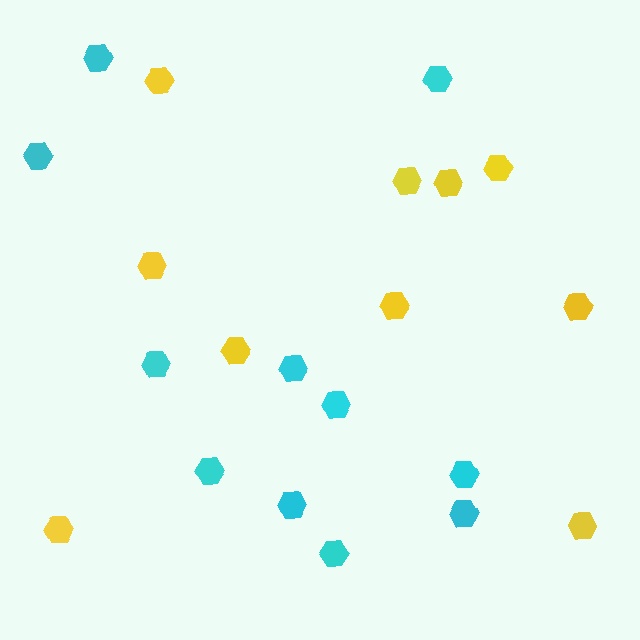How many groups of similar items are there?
There are 2 groups: one group of yellow hexagons (10) and one group of cyan hexagons (11).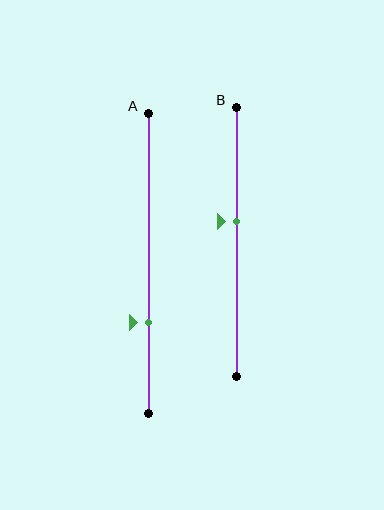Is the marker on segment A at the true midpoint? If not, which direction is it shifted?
No, the marker on segment A is shifted downward by about 20% of the segment length.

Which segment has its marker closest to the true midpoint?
Segment B has its marker closest to the true midpoint.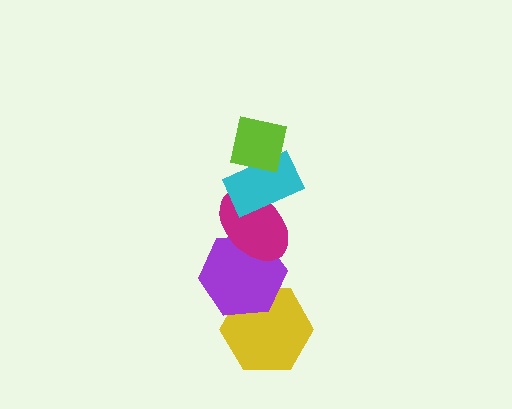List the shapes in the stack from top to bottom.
From top to bottom: the lime square, the cyan rectangle, the magenta ellipse, the purple hexagon, the yellow hexagon.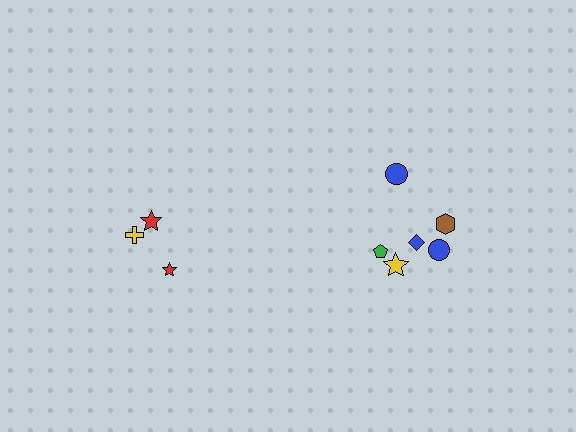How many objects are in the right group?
There are 6 objects.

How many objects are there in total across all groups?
There are 9 objects.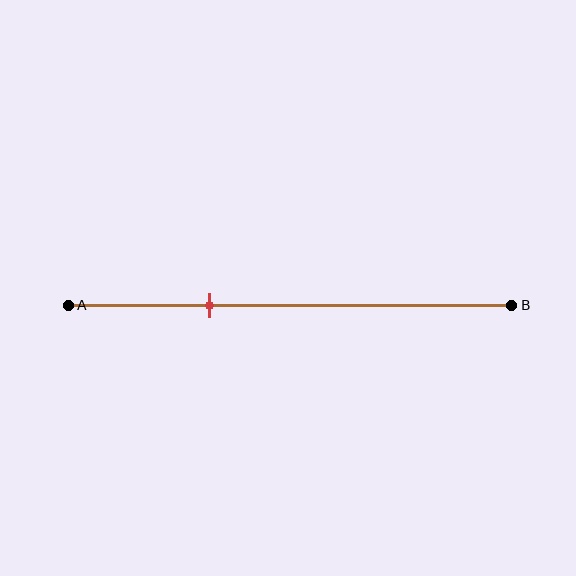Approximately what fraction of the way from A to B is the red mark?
The red mark is approximately 30% of the way from A to B.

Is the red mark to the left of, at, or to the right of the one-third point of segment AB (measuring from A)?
The red mark is approximately at the one-third point of segment AB.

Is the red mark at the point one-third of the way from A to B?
Yes, the mark is approximately at the one-third point.